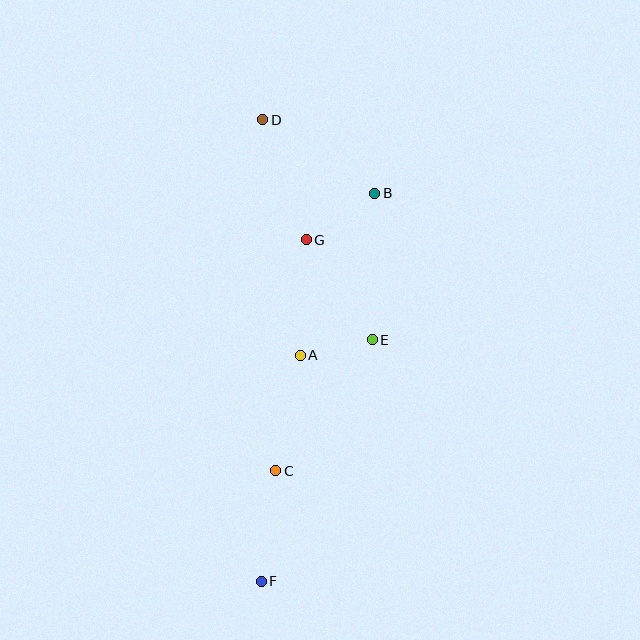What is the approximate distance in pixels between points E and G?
The distance between E and G is approximately 120 pixels.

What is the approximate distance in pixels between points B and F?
The distance between B and F is approximately 405 pixels.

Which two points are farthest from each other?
Points D and F are farthest from each other.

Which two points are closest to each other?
Points A and E are closest to each other.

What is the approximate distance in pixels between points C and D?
The distance between C and D is approximately 351 pixels.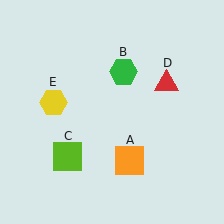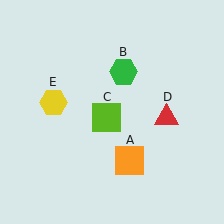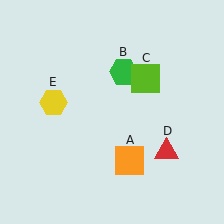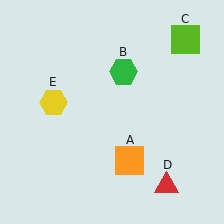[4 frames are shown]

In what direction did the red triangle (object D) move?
The red triangle (object D) moved down.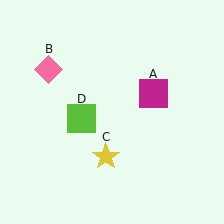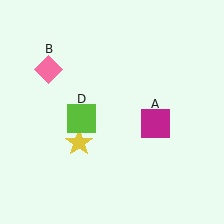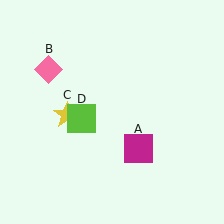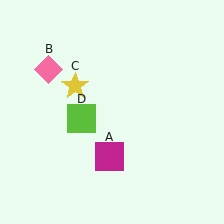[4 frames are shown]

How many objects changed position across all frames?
2 objects changed position: magenta square (object A), yellow star (object C).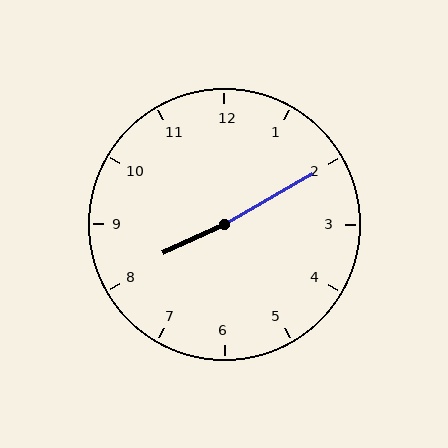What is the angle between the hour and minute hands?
Approximately 175 degrees.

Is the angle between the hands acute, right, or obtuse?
It is obtuse.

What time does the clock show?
8:10.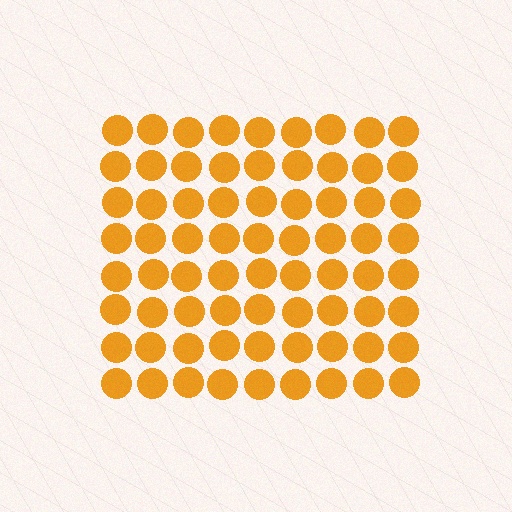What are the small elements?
The small elements are circles.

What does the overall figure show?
The overall figure shows a square.